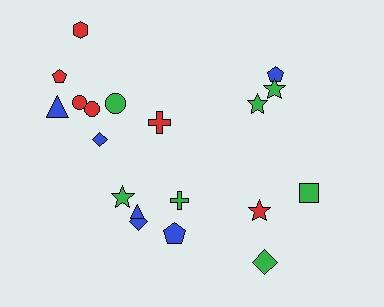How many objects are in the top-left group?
There are 8 objects.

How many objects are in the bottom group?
There are 7 objects.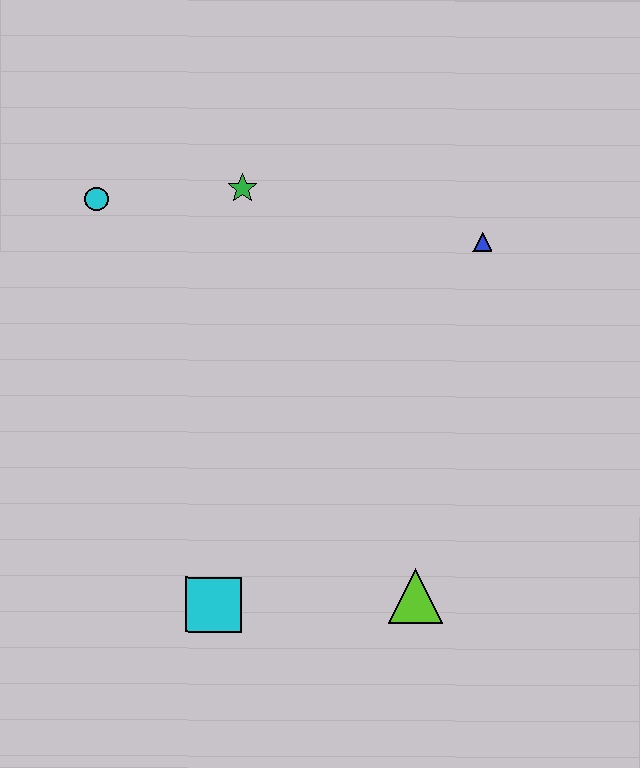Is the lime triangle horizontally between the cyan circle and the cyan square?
No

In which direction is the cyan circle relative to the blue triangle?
The cyan circle is to the left of the blue triangle.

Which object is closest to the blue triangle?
The green star is closest to the blue triangle.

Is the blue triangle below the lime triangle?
No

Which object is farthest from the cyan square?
The blue triangle is farthest from the cyan square.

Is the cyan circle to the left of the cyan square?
Yes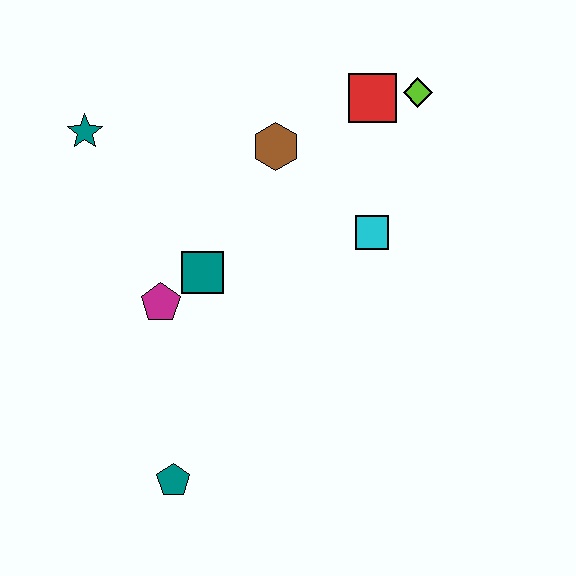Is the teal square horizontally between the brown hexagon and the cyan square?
No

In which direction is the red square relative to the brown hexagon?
The red square is to the right of the brown hexagon.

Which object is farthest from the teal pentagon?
The lime diamond is farthest from the teal pentagon.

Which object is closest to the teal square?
The magenta pentagon is closest to the teal square.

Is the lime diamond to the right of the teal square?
Yes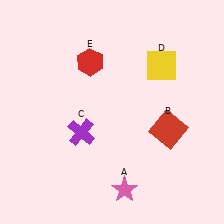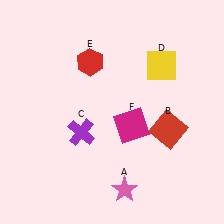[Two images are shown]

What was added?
A magenta square (F) was added in Image 2.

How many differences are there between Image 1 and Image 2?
There is 1 difference between the two images.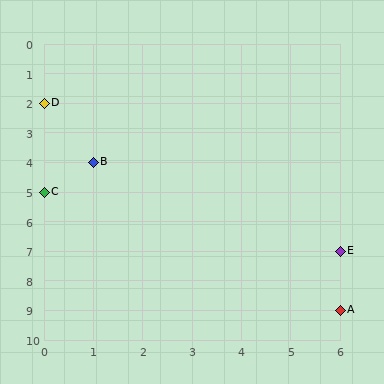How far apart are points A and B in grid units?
Points A and B are 5 columns and 5 rows apart (about 7.1 grid units diagonally).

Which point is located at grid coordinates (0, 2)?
Point D is at (0, 2).